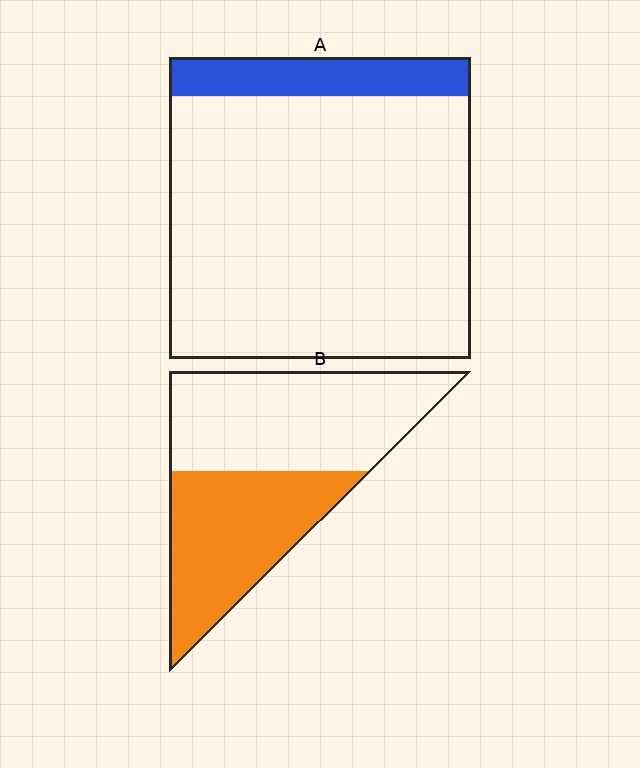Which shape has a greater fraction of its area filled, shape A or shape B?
Shape B.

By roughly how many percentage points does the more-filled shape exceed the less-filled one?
By roughly 30 percentage points (B over A).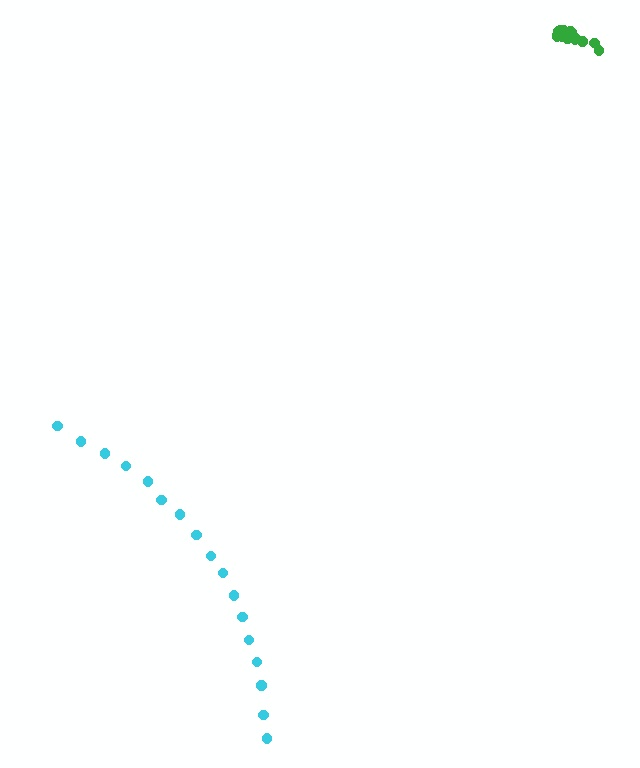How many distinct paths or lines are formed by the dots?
There are 2 distinct paths.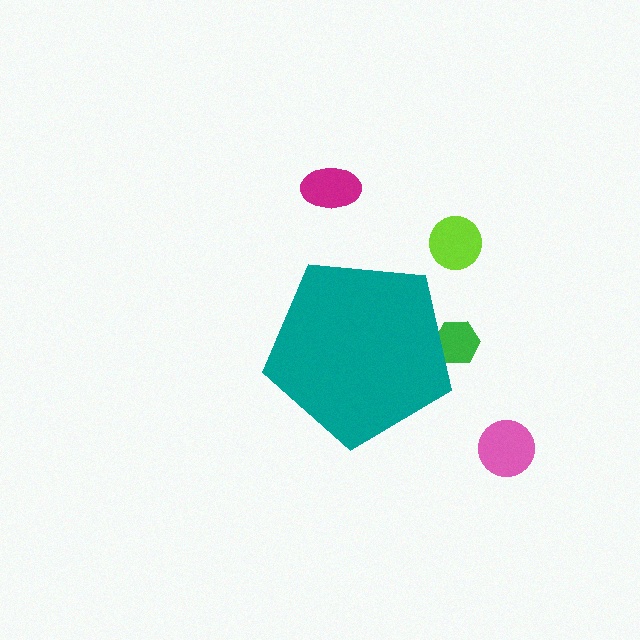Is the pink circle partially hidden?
No, the pink circle is fully visible.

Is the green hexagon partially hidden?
Yes, the green hexagon is partially hidden behind the teal pentagon.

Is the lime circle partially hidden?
No, the lime circle is fully visible.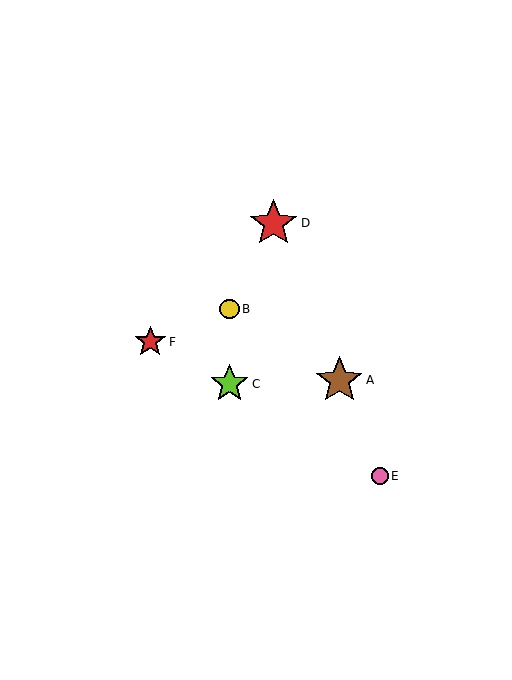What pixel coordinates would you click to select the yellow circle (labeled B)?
Click at (230, 309) to select the yellow circle B.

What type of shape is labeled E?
Shape E is a pink circle.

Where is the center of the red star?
The center of the red star is at (150, 342).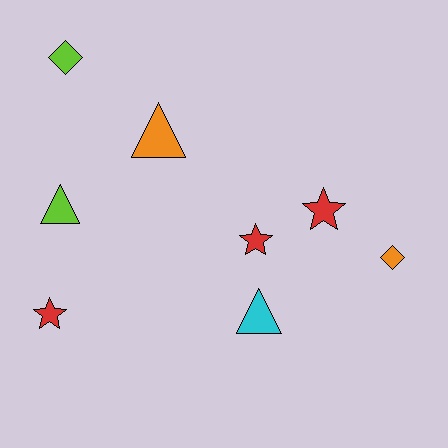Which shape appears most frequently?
Triangle, with 3 objects.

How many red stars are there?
There are 3 red stars.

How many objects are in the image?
There are 8 objects.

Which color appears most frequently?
Red, with 3 objects.